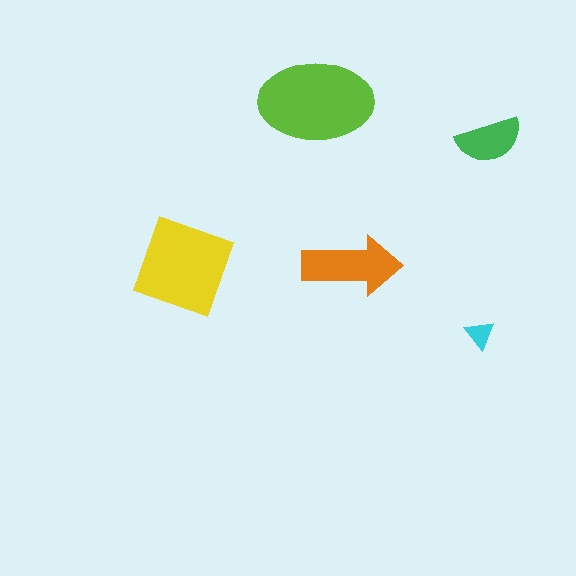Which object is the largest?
The lime ellipse.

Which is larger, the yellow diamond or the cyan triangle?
The yellow diamond.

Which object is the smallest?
The cyan triangle.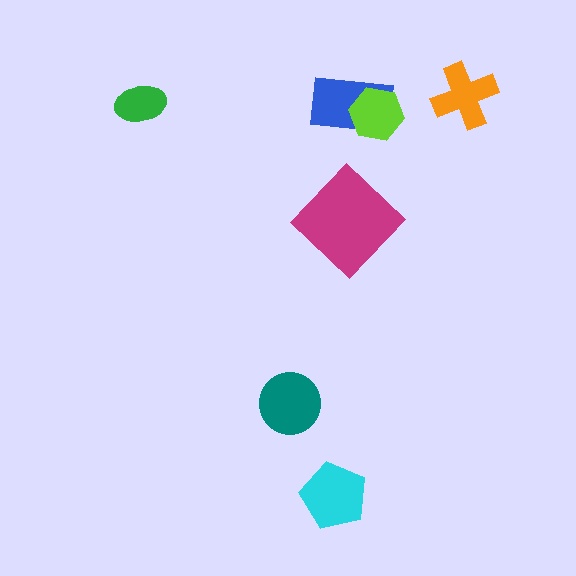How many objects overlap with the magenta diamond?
0 objects overlap with the magenta diamond.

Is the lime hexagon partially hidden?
No, no other shape covers it.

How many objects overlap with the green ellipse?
0 objects overlap with the green ellipse.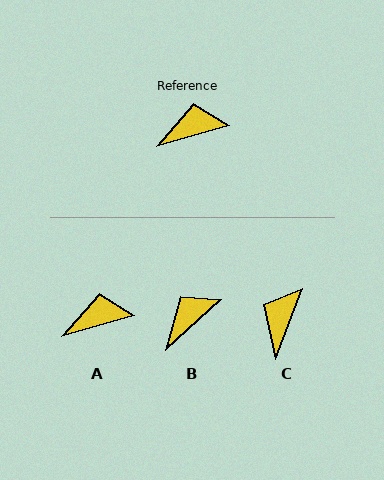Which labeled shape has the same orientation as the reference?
A.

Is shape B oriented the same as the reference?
No, it is off by about 26 degrees.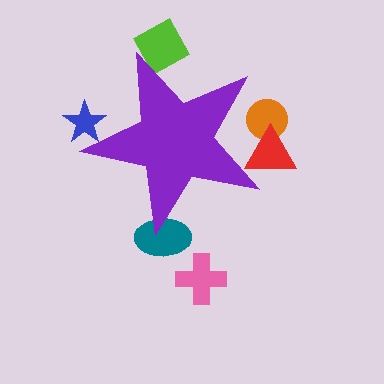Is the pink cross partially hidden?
No, the pink cross is fully visible.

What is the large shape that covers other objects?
A purple star.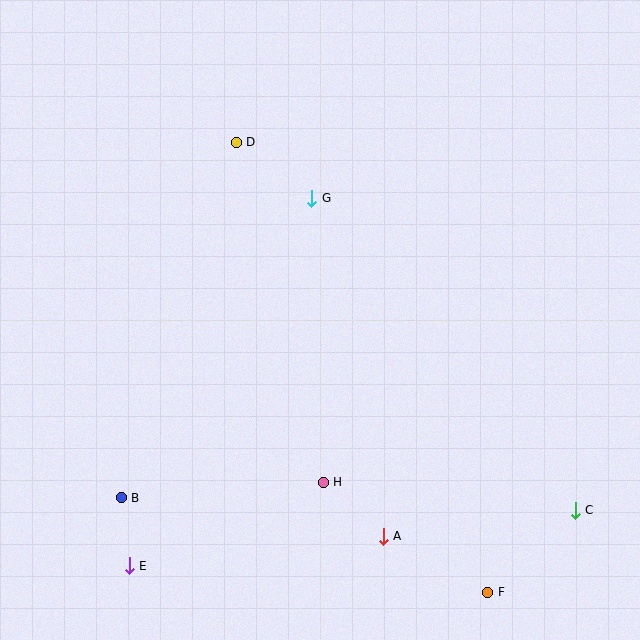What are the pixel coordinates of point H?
Point H is at (323, 482).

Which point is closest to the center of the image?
Point G at (312, 198) is closest to the center.